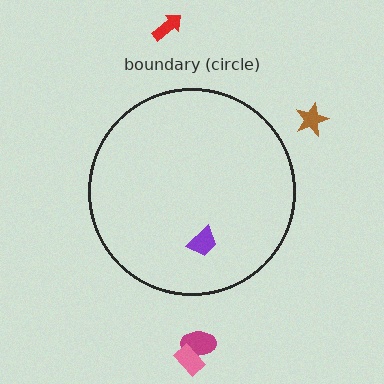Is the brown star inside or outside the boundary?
Outside.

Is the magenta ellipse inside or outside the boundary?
Outside.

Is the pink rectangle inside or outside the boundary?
Outside.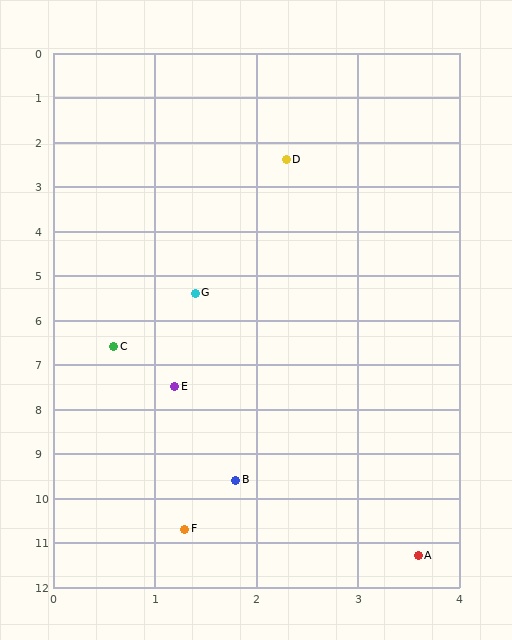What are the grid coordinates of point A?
Point A is at approximately (3.6, 11.3).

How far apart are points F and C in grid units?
Points F and C are about 4.2 grid units apart.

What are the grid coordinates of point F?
Point F is at approximately (1.3, 10.7).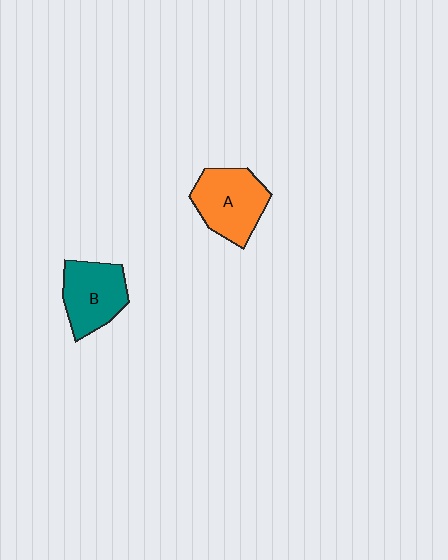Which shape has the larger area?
Shape A (orange).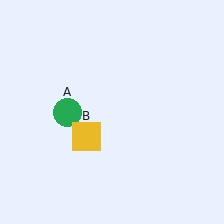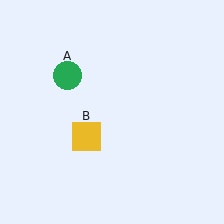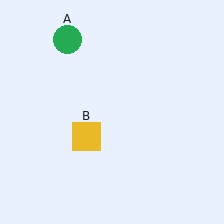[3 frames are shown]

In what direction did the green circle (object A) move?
The green circle (object A) moved up.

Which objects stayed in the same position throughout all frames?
Yellow square (object B) remained stationary.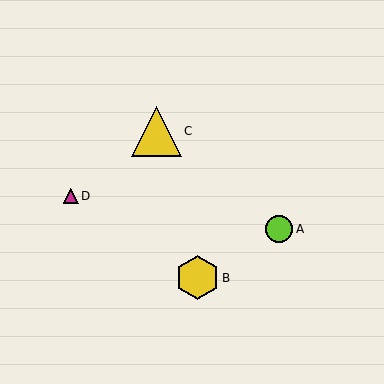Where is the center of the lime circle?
The center of the lime circle is at (279, 229).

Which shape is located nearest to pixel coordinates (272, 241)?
The lime circle (labeled A) at (279, 229) is nearest to that location.